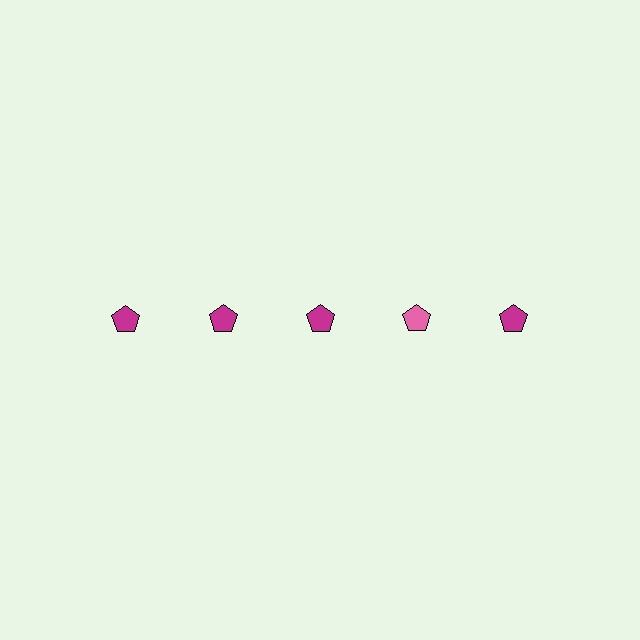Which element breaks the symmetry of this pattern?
The pink pentagon in the top row, second from right column breaks the symmetry. All other shapes are magenta pentagons.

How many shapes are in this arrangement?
There are 5 shapes arranged in a grid pattern.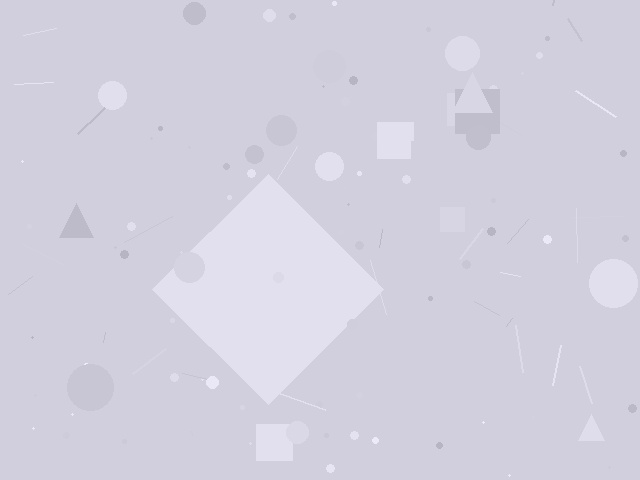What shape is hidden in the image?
A diamond is hidden in the image.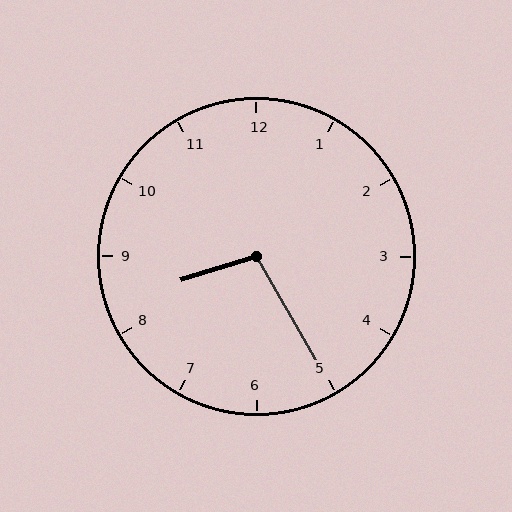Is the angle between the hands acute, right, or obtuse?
It is obtuse.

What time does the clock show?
8:25.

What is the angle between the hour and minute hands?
Approximately 102 degrees.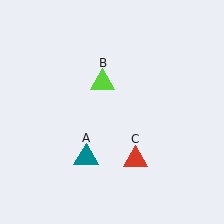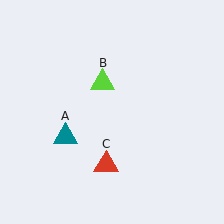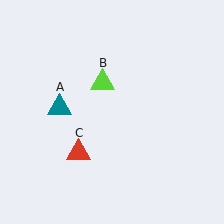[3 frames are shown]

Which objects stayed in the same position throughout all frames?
Lime triangle (object B) remained stationary.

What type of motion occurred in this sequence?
The teal triangle (object A), red triangle (object C) rotated clockwise around the center of the scene.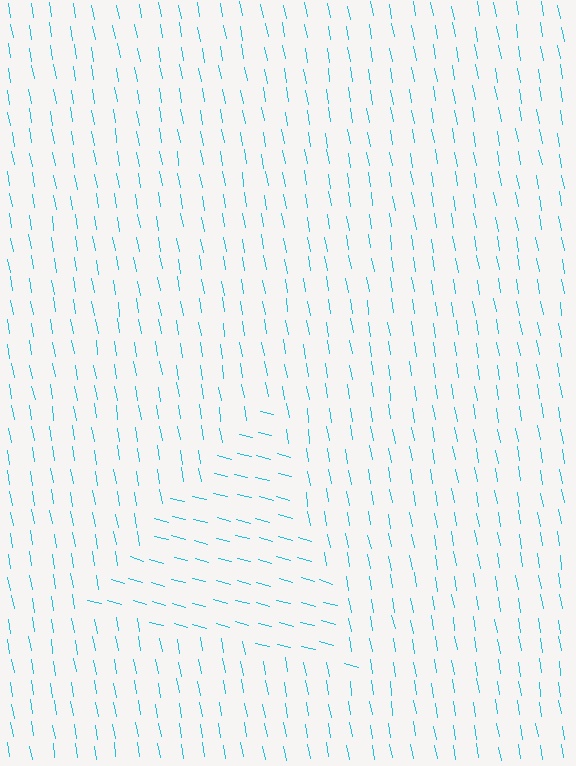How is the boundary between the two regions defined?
The boundary is defined purely by a change in line orientation (approximately 65 degrees difference). All lines are the same color and thickness.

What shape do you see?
I see a triangle.